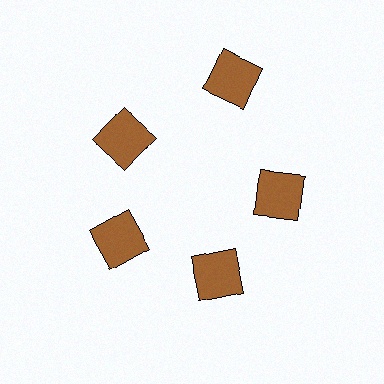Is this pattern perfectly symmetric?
No. The 5 brown squares are arranged in a ring, but one element near the 1 o'clock position is pushed outward from the center, breaking the 5-fold rotational symmetry.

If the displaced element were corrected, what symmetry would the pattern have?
It would have 5-fold rotational symmetry — the pattern would map onto itself every 72 degrees.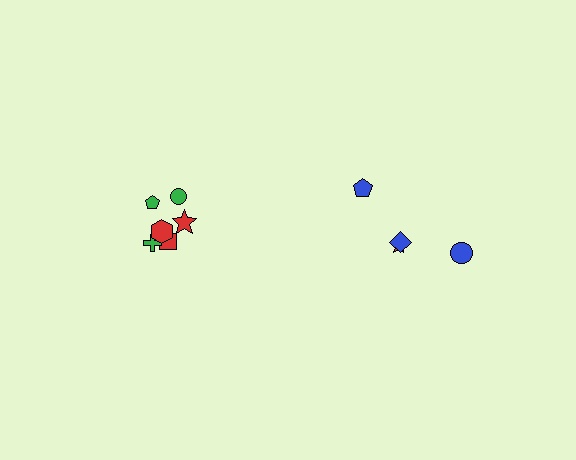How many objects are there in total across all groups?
There are 10 objects.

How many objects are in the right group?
There are 4 objects.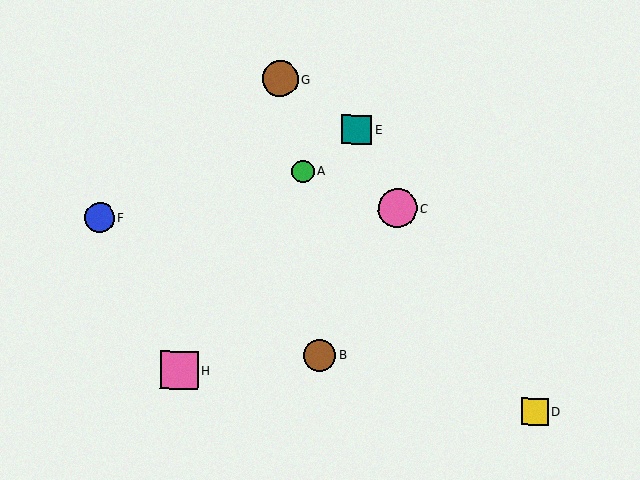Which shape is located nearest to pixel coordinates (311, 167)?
The green circle (labeled A) at (303, 171) is nearest to that location.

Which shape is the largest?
The pink circle (labeled C) is the largest.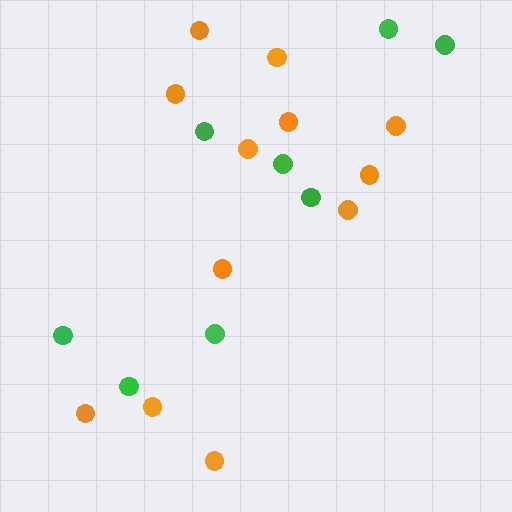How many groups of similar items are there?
There are 2 groups: one group of orange circles (12) and one group of green circles (8).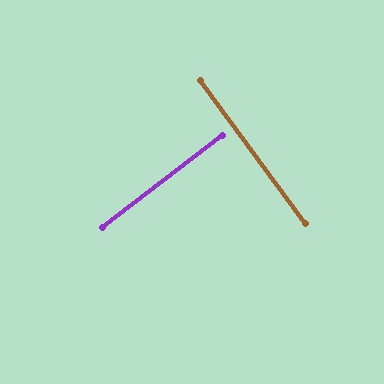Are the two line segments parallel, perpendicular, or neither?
Perpendicular — they meet at approximately 89°.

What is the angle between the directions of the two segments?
Approximately 89 degrees.